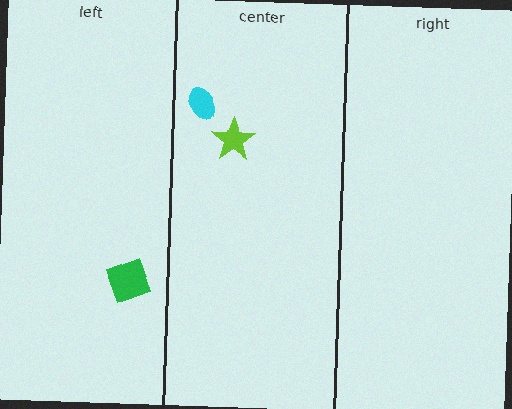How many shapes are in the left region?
1.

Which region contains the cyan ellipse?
The center region.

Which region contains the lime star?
The center region.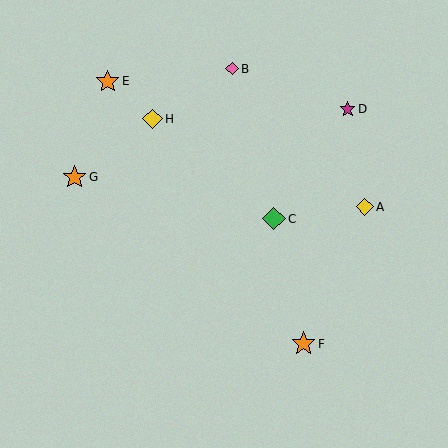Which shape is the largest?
The orange star (labeled F) is the largest.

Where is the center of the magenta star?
The center of the magenta star is at (348, 109).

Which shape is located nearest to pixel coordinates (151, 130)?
The yellow diamond (labeled H) at (152, 119) is nearest to that location.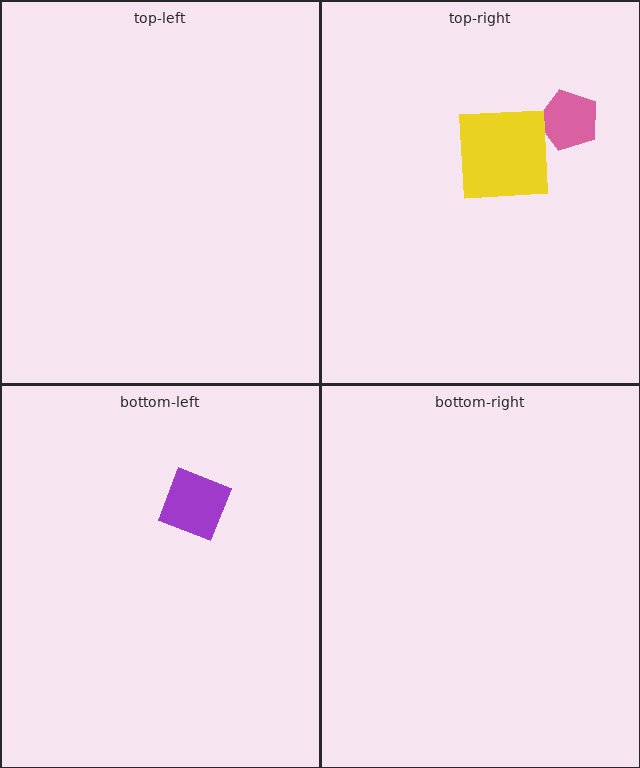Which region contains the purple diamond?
The bottom-left region.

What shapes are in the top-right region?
The pink pentagon, the yellow square.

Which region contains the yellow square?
The top-right region.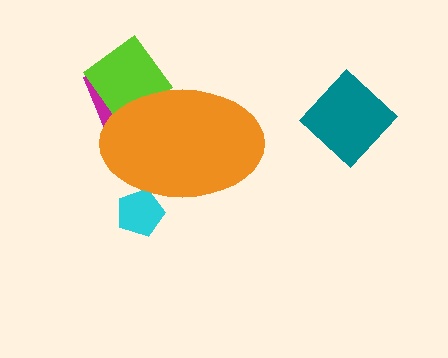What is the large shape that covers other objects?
An orange ellipse.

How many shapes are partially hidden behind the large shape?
3 shapes are partially hidden.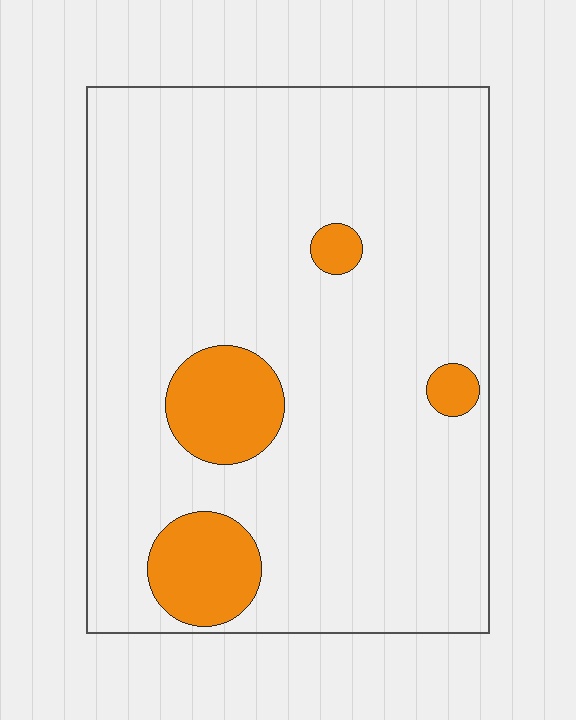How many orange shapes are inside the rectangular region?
4.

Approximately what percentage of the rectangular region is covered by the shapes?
Approximately 10%.